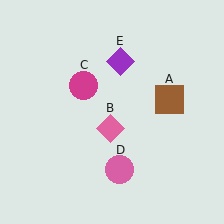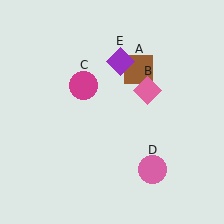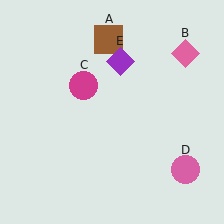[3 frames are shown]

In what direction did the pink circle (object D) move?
The pink circle (object D) moved right.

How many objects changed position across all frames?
3 objects changed position: brown square (object A), pink diamond (object B), pink circle (object D).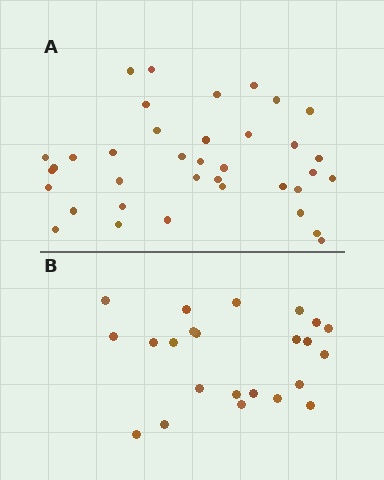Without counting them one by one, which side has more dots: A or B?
Region A (the top region) has more dots.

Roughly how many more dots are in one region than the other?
Region A has approximately 15 more dots than region B.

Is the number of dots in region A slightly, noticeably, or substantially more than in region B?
Region A has substantially more. The ratio is roughly 1.6 to 1.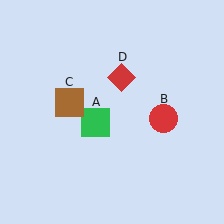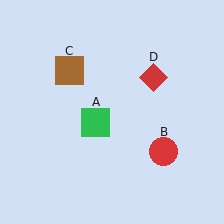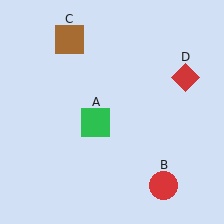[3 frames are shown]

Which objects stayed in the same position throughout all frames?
Green square (object A) remained stationary.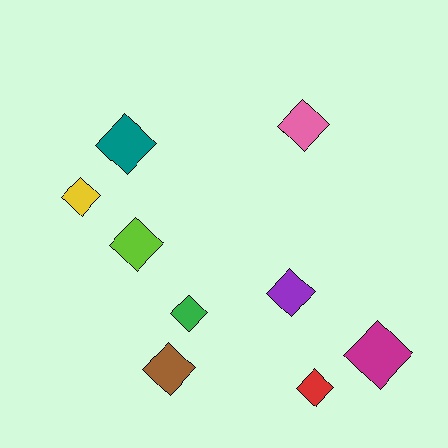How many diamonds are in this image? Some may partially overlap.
There are 9 diamonds.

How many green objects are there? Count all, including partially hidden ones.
There is 1 green object.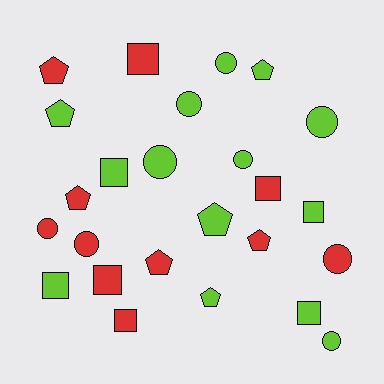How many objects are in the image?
There are 25 objects.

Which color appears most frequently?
Lime, with 14 objects.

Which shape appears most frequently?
Circle, with 9 objects.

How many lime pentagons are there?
There are 4 lime pentagons.